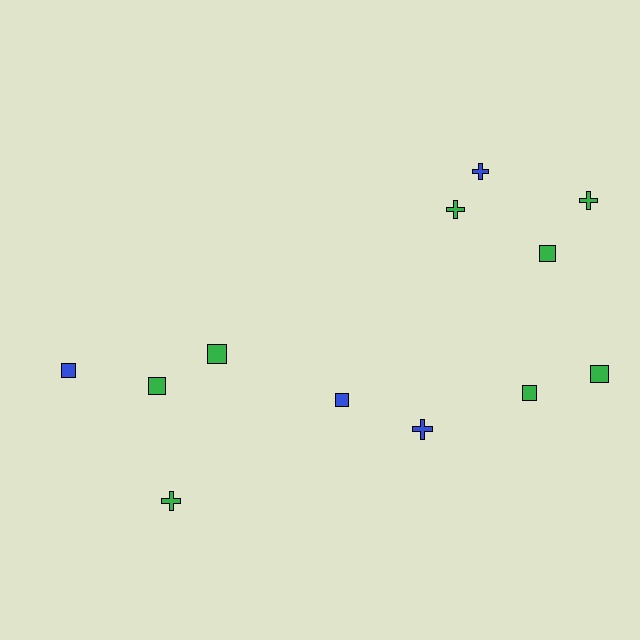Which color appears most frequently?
Green, with 8 objects.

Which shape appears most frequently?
Square, with 7 objects.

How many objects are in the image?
There are 12 objects.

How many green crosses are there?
There are 3 green crosses.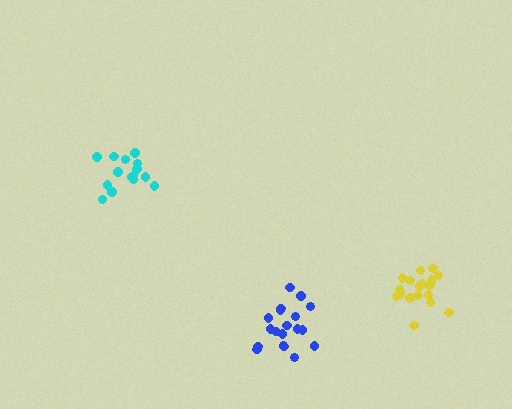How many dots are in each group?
Group 1: 19 dots, Group 2: 15 dots, Group 3: 18 dots (52 total).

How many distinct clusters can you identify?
There are 3 distinct clusters.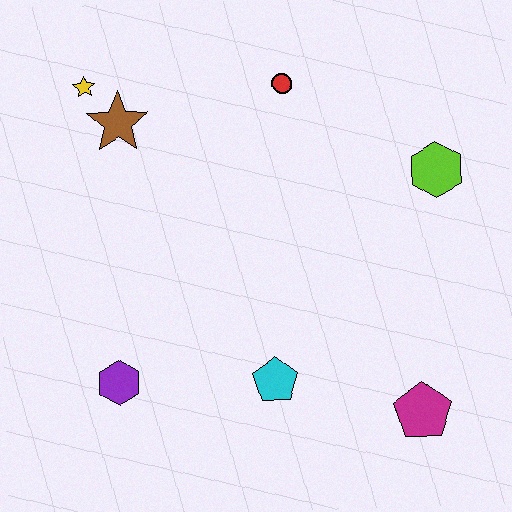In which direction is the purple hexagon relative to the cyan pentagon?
The purple hexagon is to the left of the cyan pentagon.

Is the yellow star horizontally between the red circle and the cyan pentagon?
No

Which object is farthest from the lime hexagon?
The purple hexagon is farthest from the lime hexagon.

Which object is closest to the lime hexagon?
The red circle is closest to the lime hexagon.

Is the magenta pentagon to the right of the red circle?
Yes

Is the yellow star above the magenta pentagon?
Yes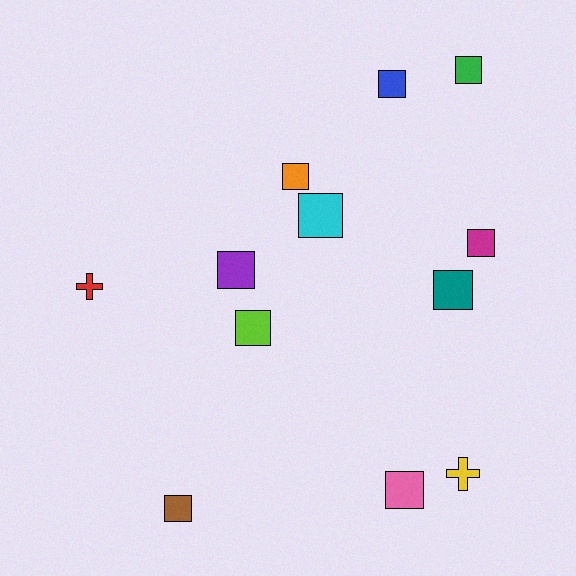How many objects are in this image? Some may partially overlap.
There are 12 objects.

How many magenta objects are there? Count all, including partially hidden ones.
There is 1 magenta object.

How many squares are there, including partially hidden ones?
There are 10 squares.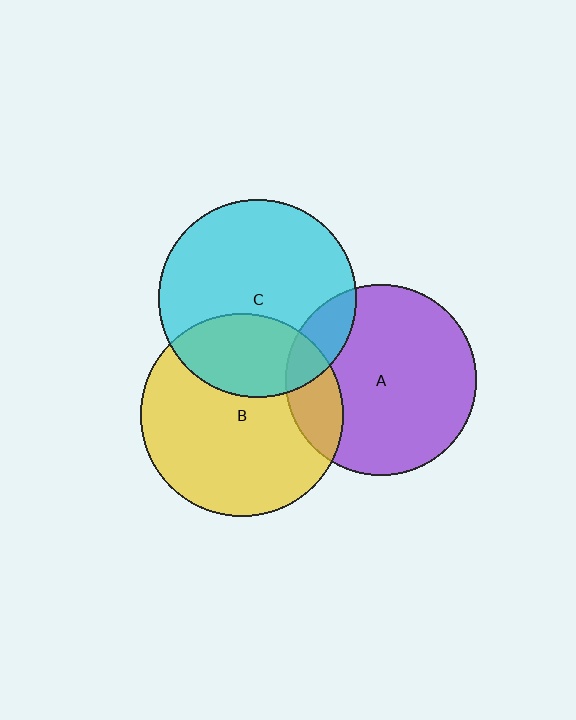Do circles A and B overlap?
Yes.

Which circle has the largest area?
Circle B (yellow).